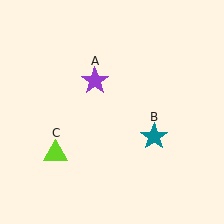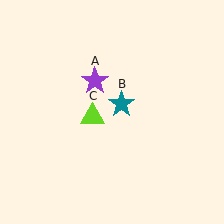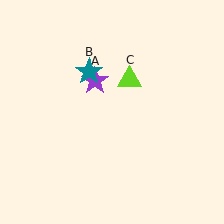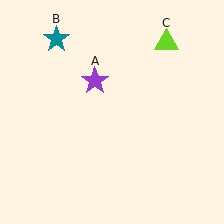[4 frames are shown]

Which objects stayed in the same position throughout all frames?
Purple star (object A) remained stationary.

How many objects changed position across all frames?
2 objects changed position: teal star (object B), lime triangle (object C).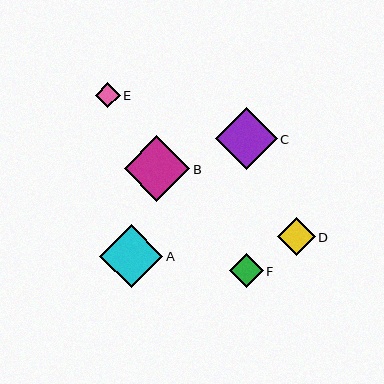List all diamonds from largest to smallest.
From largest to smallest: B, A, C, D, F, E.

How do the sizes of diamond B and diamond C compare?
Diamond B and diamond C are approximately the same size.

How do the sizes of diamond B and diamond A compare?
Diamond B and diamond A are approximately the same size.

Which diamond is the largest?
Diamond B is the largest with a size of approximately 65 pixels.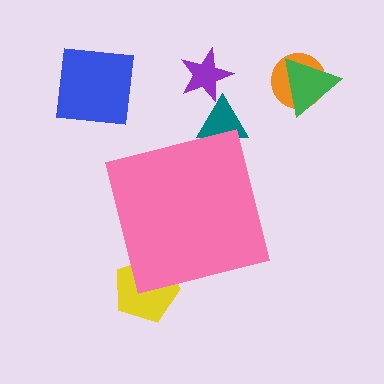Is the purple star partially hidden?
No, the purple star is fully visible.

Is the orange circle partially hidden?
No, the orange circle is fully visible.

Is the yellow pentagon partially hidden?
Yes, the yellow pentagon is partially hidden behind the pink square.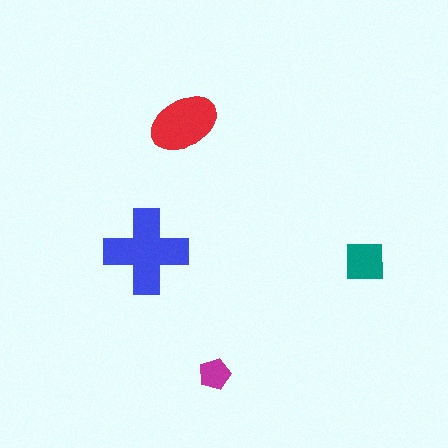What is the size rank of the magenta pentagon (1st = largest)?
4th.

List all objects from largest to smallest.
The blue cross, the red ellipse, the teal square, the magenta pentagon.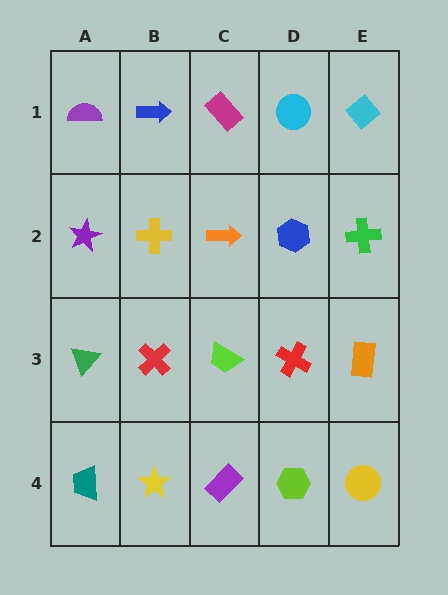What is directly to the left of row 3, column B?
A green triangle.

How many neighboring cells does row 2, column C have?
4.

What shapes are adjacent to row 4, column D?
A red cross (row 3, column D), a purple rectangle (row 4, column C), a yellow circle (row 4, column E).